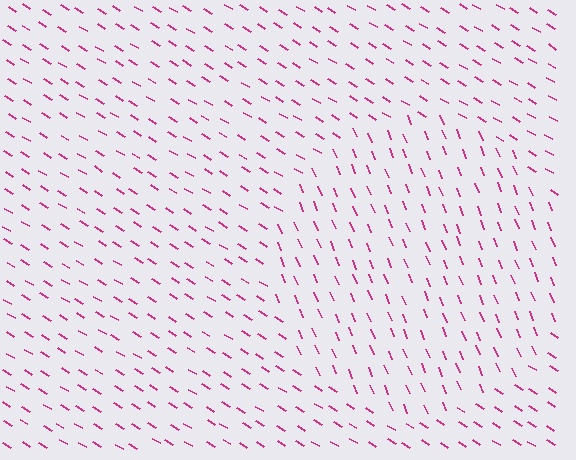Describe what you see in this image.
The image is filled with small magenta line segments. A circle region in the image has lines oriented differently from the surrounding lines, creating a visible texture boundary.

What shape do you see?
I see a circle.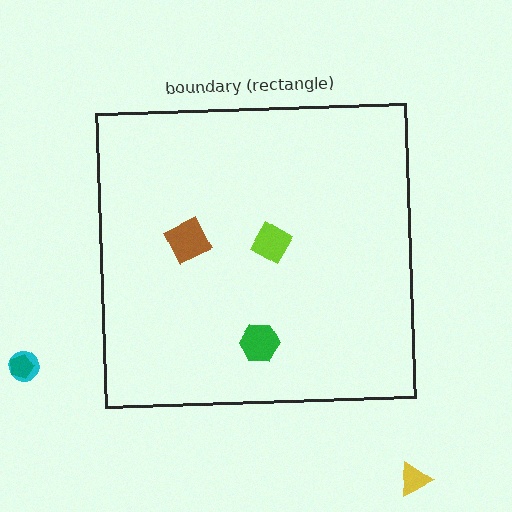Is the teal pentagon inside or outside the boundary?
Outside.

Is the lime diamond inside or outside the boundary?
Inside.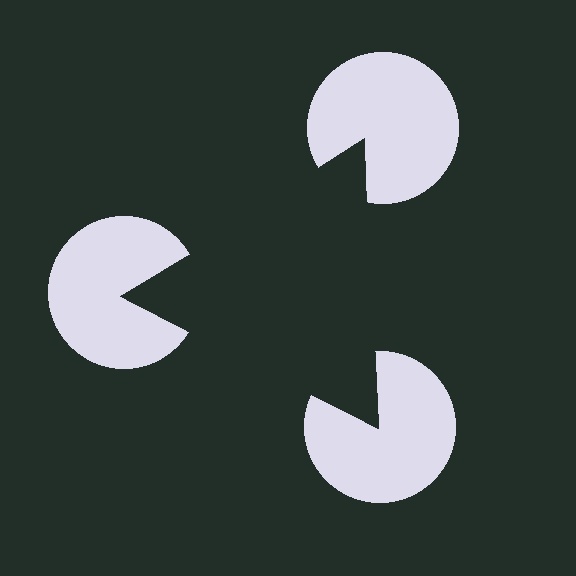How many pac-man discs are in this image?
There are 3 — one at each vertex of the illusory triangle.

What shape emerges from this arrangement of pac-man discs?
An illusory triangle — its edges are inferred from the aligned wedge cuts in the pac-man discs, not physically drawn.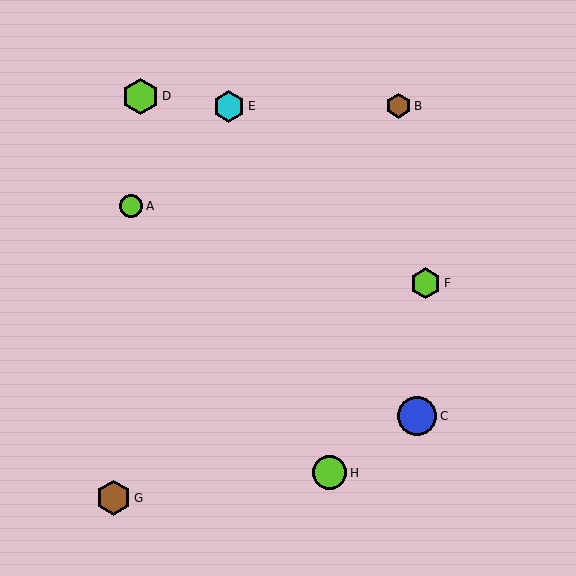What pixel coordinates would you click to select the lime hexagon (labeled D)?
Click at (141, 97) to select the lime hexagon D.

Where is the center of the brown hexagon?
The center of the brown hexagon is at (114, 498).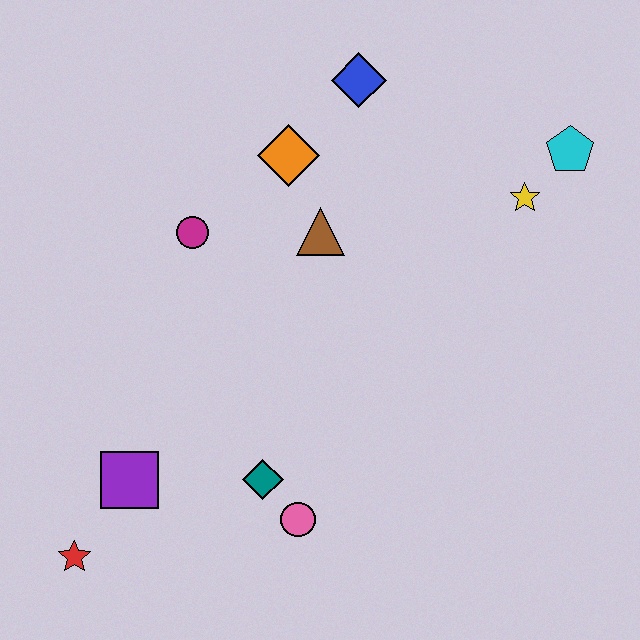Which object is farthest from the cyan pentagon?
The red star is farthest from the cyan pentagon.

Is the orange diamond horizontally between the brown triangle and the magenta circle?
Yes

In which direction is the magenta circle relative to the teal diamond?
The magenta circle is above the teal diamond.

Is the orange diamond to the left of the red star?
No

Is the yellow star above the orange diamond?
No